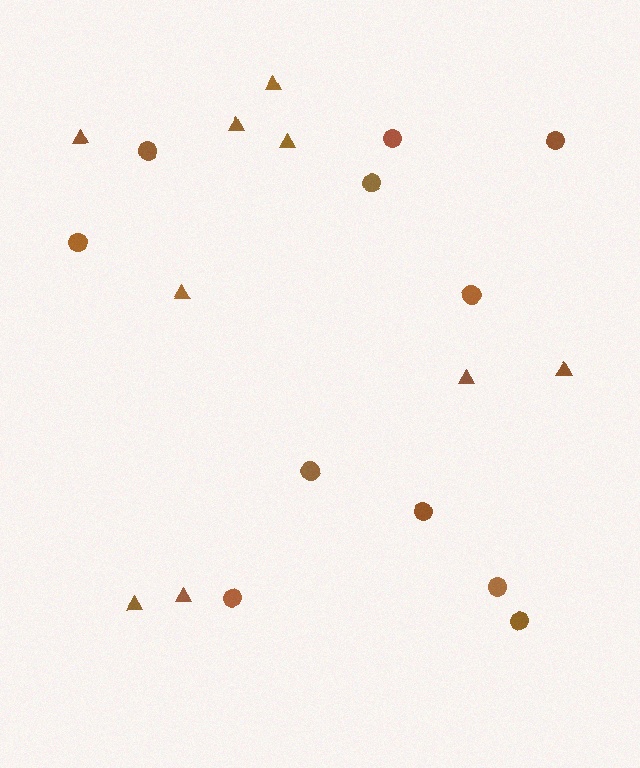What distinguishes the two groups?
There are 2 groups: one group of circles (11) and one group of triangles (9).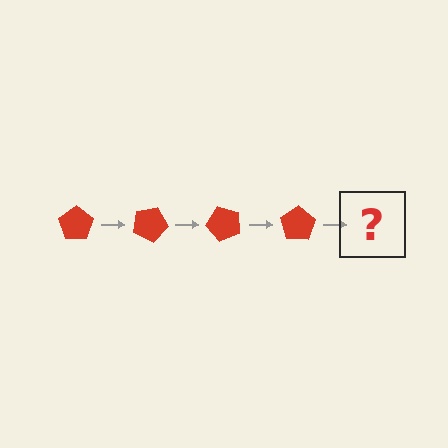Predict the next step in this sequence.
The next step is a red pentagon rotated 100 degrees.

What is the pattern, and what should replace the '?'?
The pattern is that the pentagon rotates 25 degrees each step. The '?' should be a red pentagon rotated 100 degrees.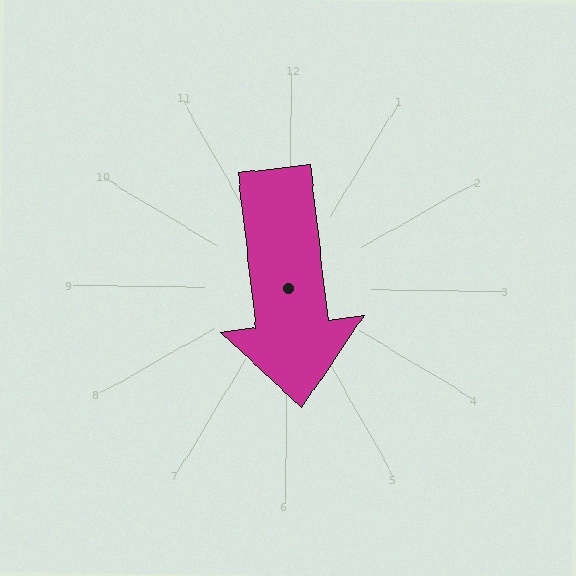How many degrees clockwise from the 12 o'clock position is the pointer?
Approximately 173 degrees.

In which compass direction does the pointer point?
South.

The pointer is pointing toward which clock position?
Roughly 6 o'clock.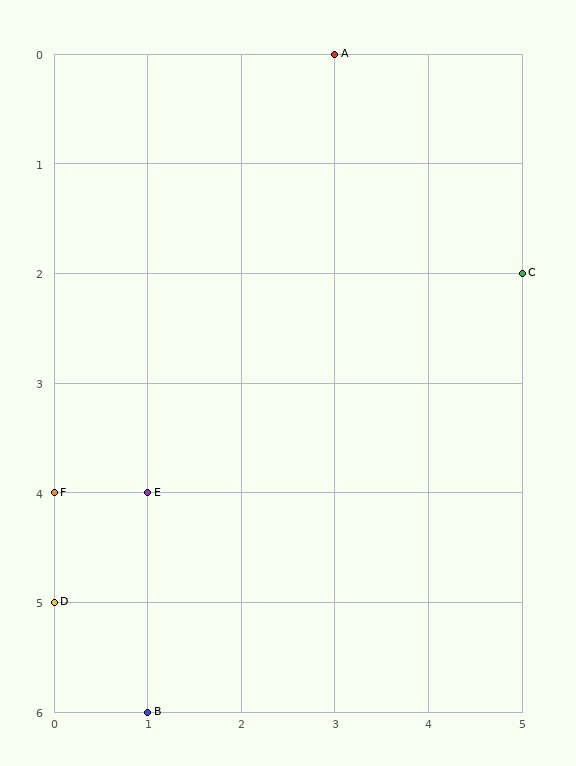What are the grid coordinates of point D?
Point D is at grid coordinates (0, 5).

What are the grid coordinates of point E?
Point E is at grid coordinates (1, 4).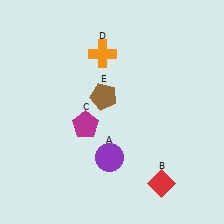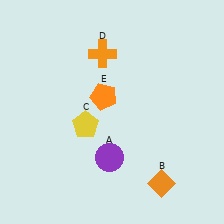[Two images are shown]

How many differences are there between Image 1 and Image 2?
There are 3 differences between the two images.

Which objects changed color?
B changed from red to orange. C changed from magenta to yellow. E changed from brown to orange.